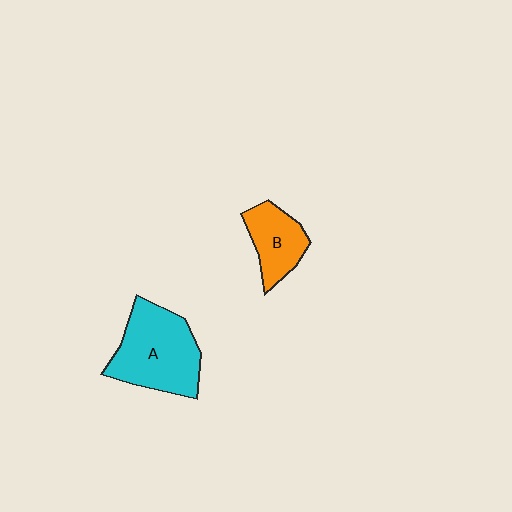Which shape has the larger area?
Shape A (cyan).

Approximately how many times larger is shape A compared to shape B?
Approximately 1.8 times.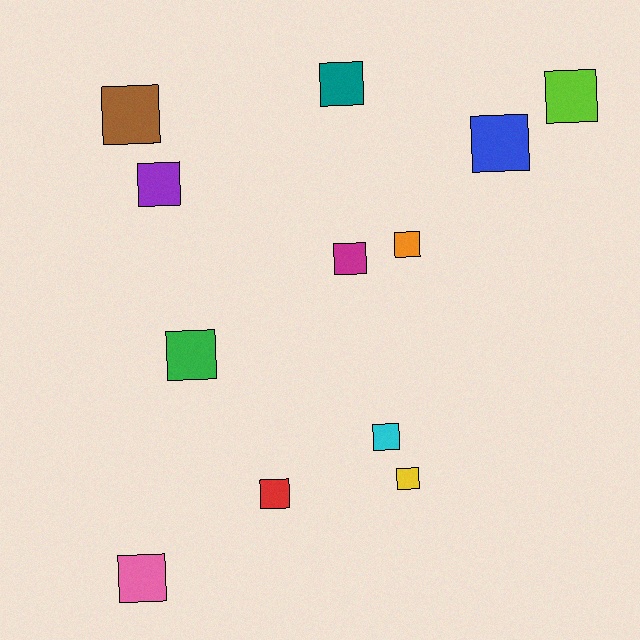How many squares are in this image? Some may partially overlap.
There are 12 squares.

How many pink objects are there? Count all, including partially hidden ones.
There is 1 pink object.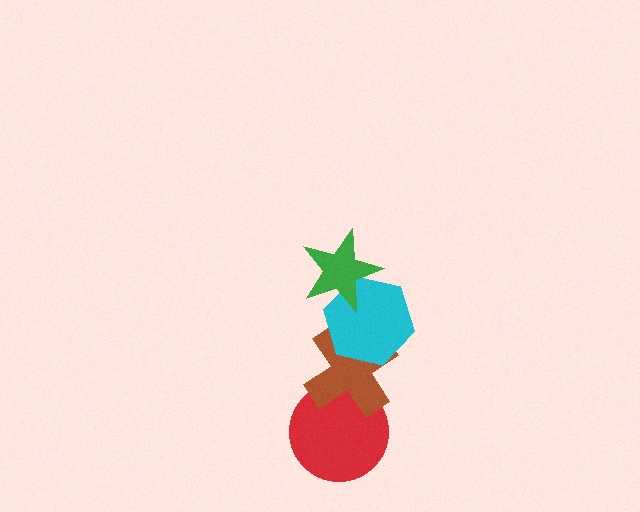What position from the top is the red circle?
The red circle is 4th from the top.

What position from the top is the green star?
The green star is 1st from the top.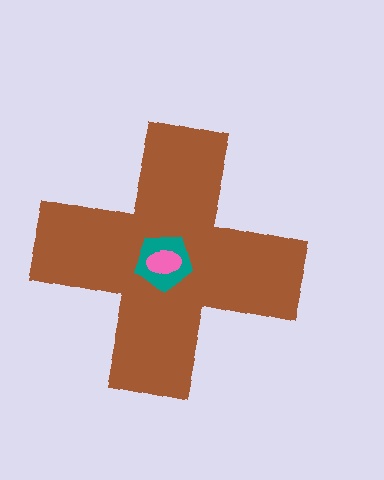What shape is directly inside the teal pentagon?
The pink ellipse.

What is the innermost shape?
The pink ellipse.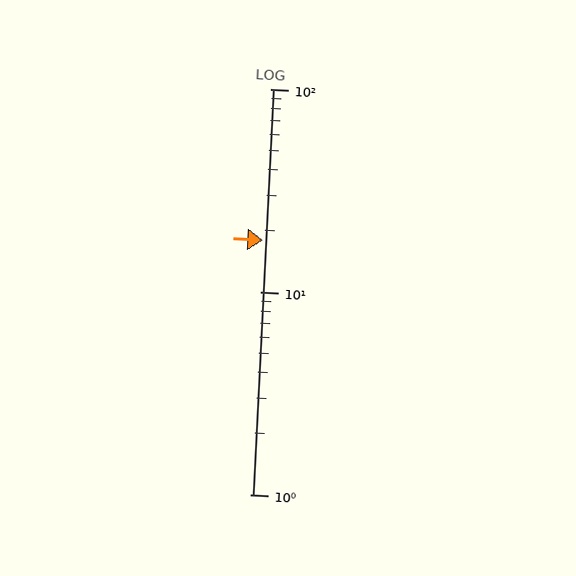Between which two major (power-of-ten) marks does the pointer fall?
The pointer is between 10 and 100.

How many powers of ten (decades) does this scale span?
The scale spans 2 decades, from 1 to 100.